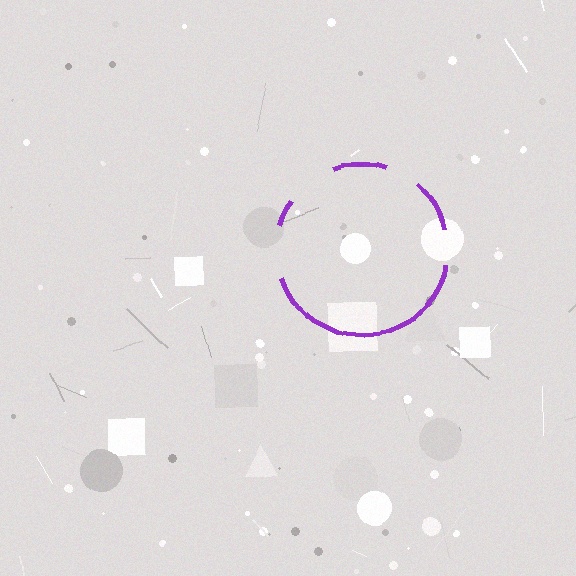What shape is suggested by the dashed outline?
The dashed outline suggests a circle.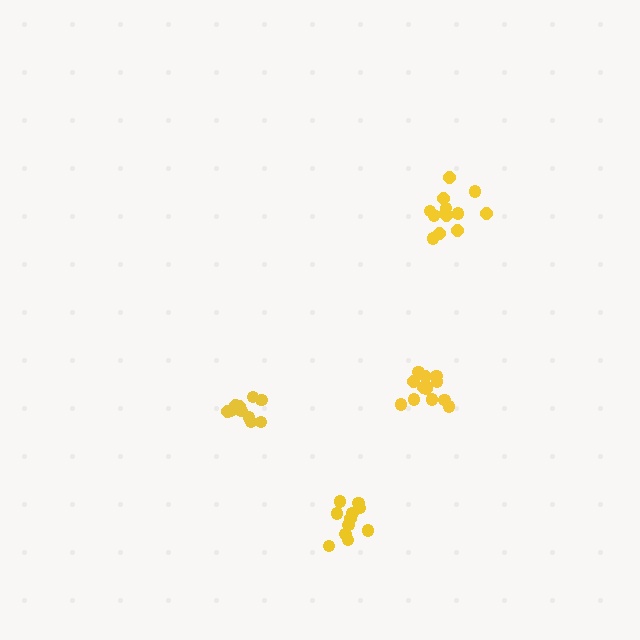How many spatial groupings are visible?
There are 4 spatial groupings.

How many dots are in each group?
Group 1: 13 dots, Group 2: 10 dots, Group 3: 11 dots, Group 4: 13 dots (47 total).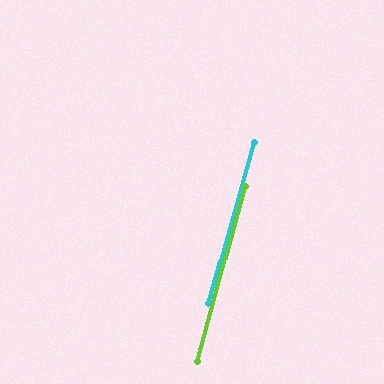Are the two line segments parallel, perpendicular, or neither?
Parallel — their directions differ by only 0.6°.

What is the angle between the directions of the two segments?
Approximately 1 degree.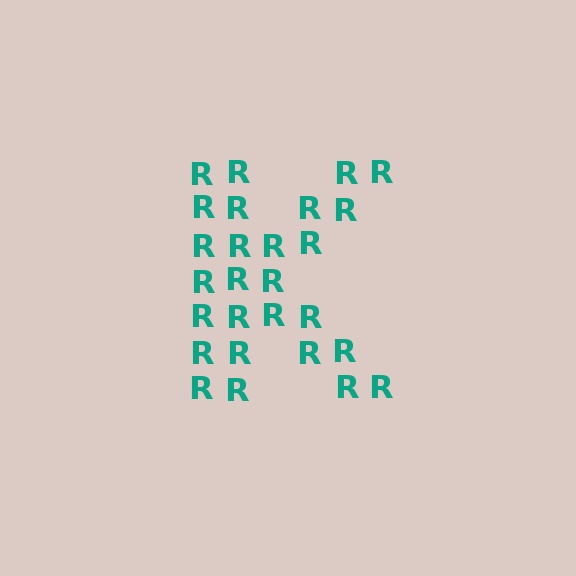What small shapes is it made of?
It is made of small letter R's.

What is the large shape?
The large shape is the letter K.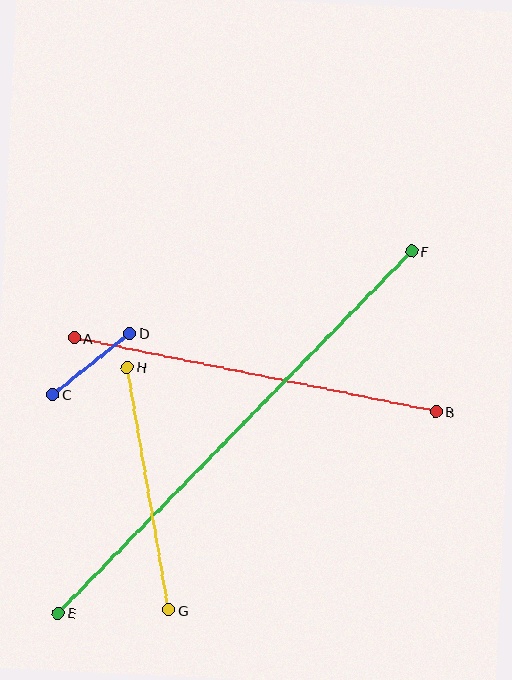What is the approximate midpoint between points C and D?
The midpoint is at approximately (91, 364) pixels.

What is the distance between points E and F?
The distance is approximately 506 pixels.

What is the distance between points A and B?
The distance is approximately 370 pixels.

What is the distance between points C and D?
The distance is approximately 99 pixels.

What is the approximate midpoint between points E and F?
The midpoint is at approximately (235, 432) pixels.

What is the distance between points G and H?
The distance is approximately 246 pixels.